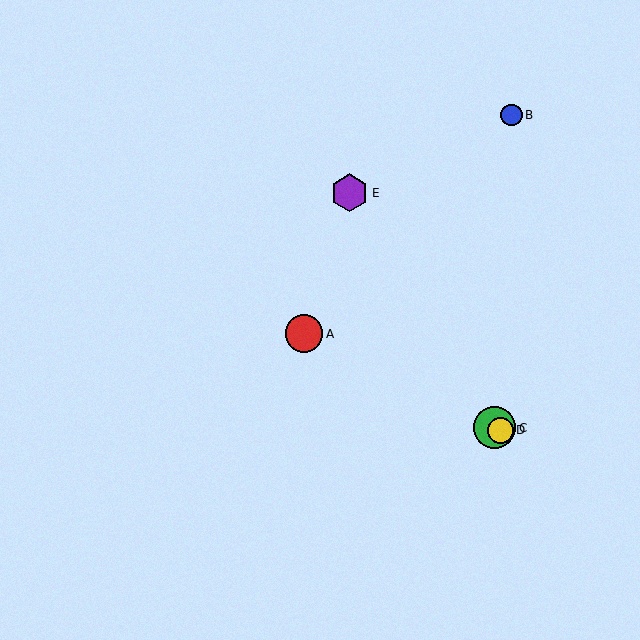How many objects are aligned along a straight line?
3 objects (A, C, D) are aligned along a straight line.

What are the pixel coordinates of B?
Object B is at (512, 115).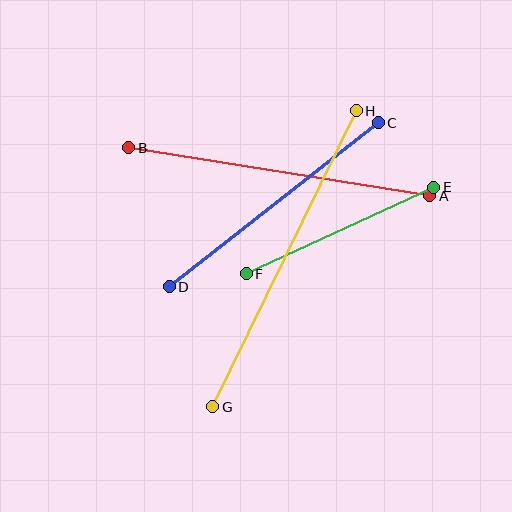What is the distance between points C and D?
The distance is approximately 265 pixels.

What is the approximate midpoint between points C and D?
The midpoint is at approximately (274, 205) pixels.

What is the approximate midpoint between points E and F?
The midpoint is at approximately (340, 231) pixels.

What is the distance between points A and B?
The distance is approximately 305 pixels.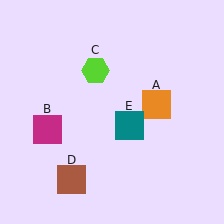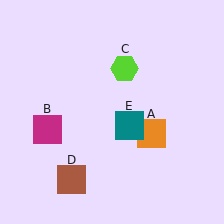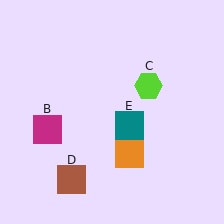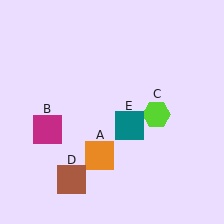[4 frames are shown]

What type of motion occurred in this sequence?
The orange square (object A), lime hexagon (object C) rotated clockwise around the center of the scene.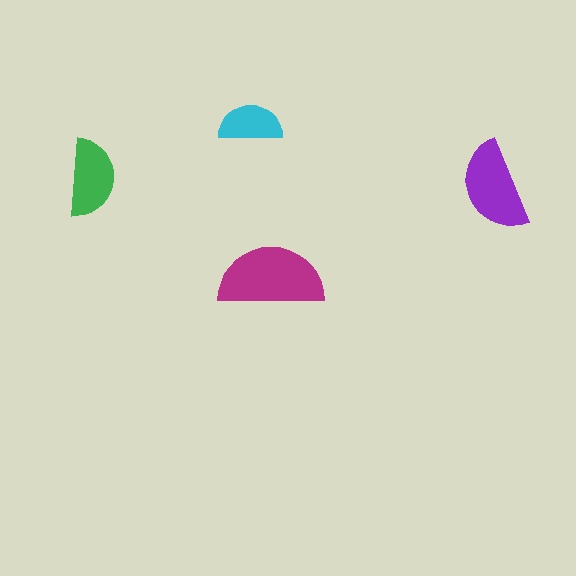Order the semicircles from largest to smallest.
the magenta one, the purple one, the green one, the cyan one.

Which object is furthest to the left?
The green semicircle is leftmost.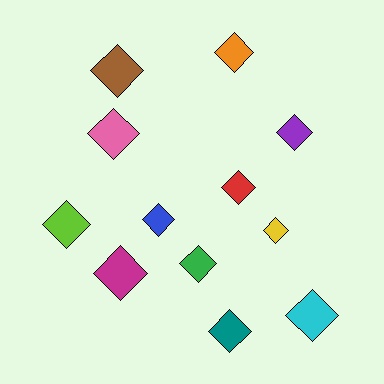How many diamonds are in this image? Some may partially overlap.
There are 12 diamonds.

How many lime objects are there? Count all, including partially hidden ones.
There is 1 lime object.